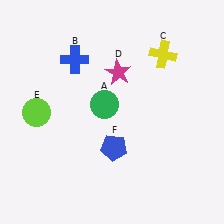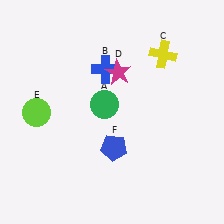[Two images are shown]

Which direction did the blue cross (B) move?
The blue cross (B) moved right.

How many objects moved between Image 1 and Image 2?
1 object moved between the two images.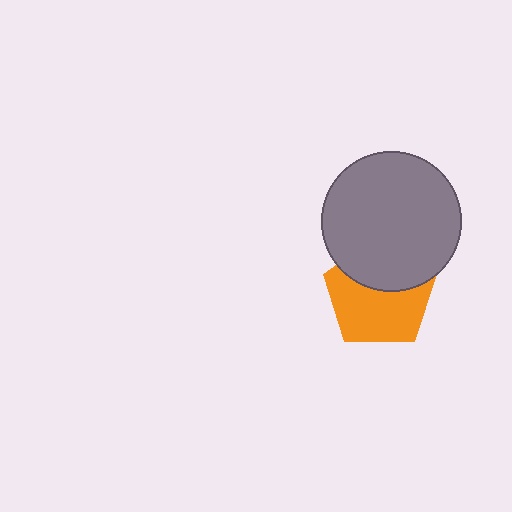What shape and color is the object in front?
The object in front is a gray circle.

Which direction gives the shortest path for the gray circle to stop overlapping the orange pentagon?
Moving up gives the shortest separation.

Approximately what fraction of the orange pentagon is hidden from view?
Roughly 39% of the orange pentagon is hidden behind the gray circle.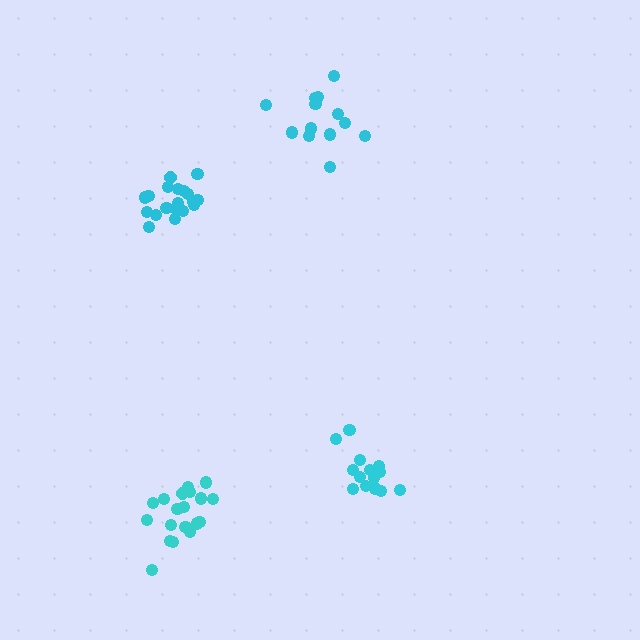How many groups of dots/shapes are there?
There are 4 groups.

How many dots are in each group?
Group 1: 13 dots, Group 2: 15 dots, Group 3: 19 dots, Group 4: 19 dots (66 total).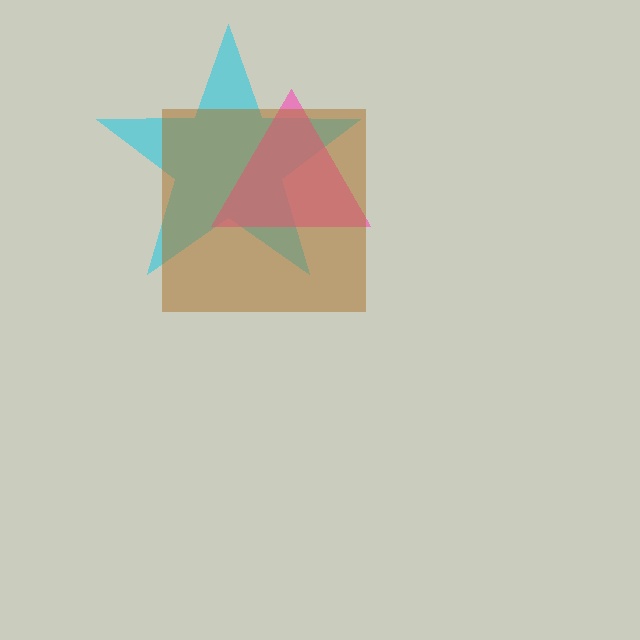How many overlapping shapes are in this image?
There are 3 overlapping shapes in the image.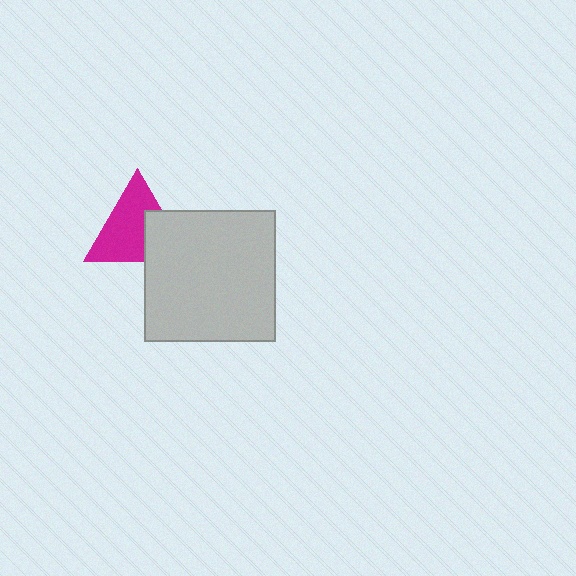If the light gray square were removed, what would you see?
You would see the complete magenta triangle.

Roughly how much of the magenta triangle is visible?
Most of it is visible (roughly 66%).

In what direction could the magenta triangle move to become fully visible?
The magenta triangle could move toward the upper-left. That would shift it out from behind the light gray square entirely.